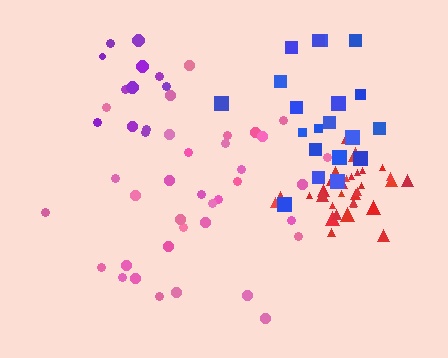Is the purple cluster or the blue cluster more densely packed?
Purple.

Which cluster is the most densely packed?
Red.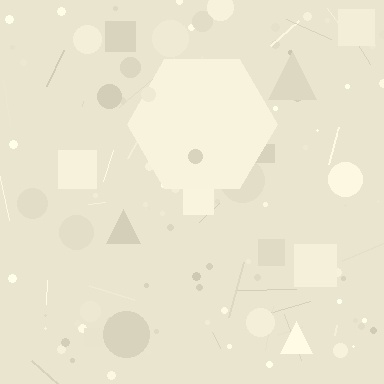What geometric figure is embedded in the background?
A hexagon is embedded in the background.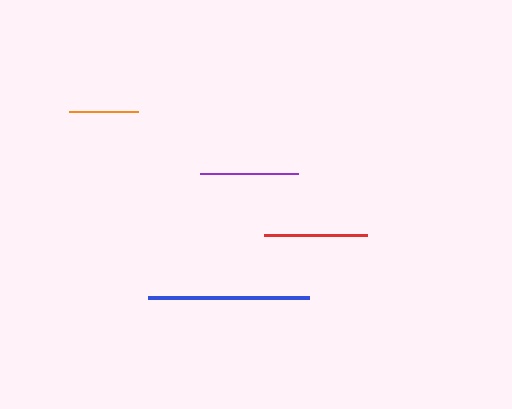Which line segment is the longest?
The blue line is the longest at approximately 161 pixels.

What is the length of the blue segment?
The blue segment is approximately 161 pixels long.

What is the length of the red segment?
The red segment is approximately 103 pixels long.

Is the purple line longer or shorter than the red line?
The red line is longer than the purple line.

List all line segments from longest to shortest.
From longest to shortest: blue, red, purple, orange.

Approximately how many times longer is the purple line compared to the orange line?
The purple line is approximately 1.4 times the length of the orange line.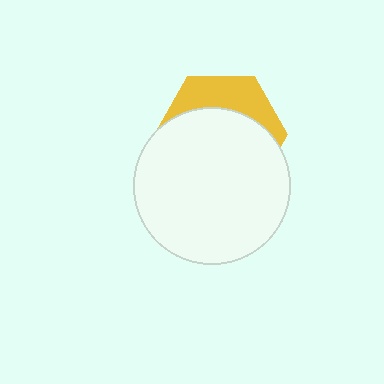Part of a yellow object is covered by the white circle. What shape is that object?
It is a hexagon.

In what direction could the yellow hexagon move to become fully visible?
The yellow hexagon could move up. That would shift it out from behind the white circle entirely.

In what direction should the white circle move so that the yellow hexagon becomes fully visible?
The white circle should move down. That is the shortest direction to clear the overlap and leave the yellow hexagon fully visible.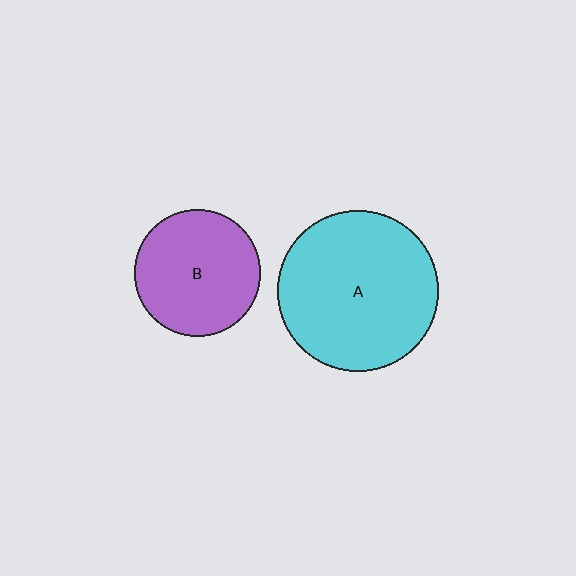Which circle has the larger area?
Circle A (cyan).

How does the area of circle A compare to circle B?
Approximately 1.6 times.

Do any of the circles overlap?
No, none of the circles overlap.